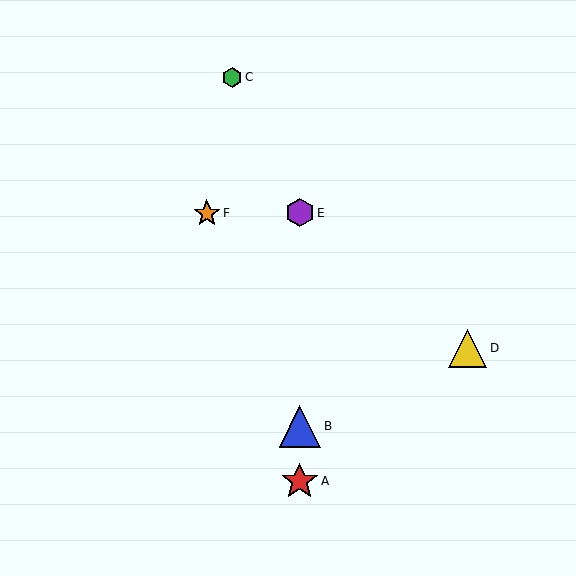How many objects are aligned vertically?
3 objects (A, B, E) are aligned vertically.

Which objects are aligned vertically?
Objects A, B, E are aligned vertically.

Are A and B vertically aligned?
Yes, both are at x≈300.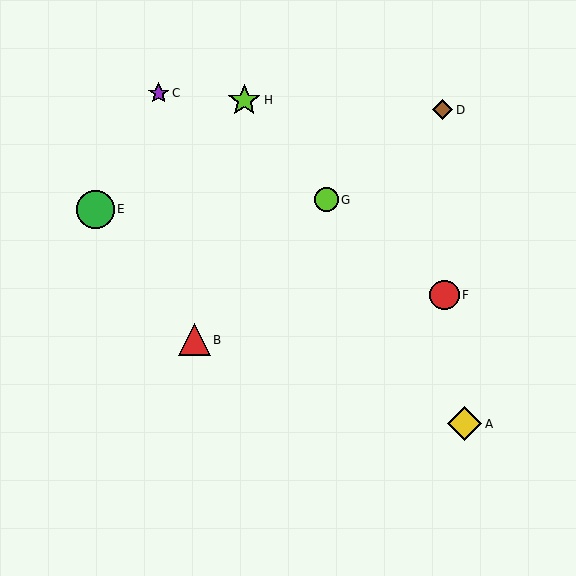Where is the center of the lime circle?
The center of the lime circle is at (326, 200).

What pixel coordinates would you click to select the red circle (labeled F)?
Click at (444, 295) to select the red circle F.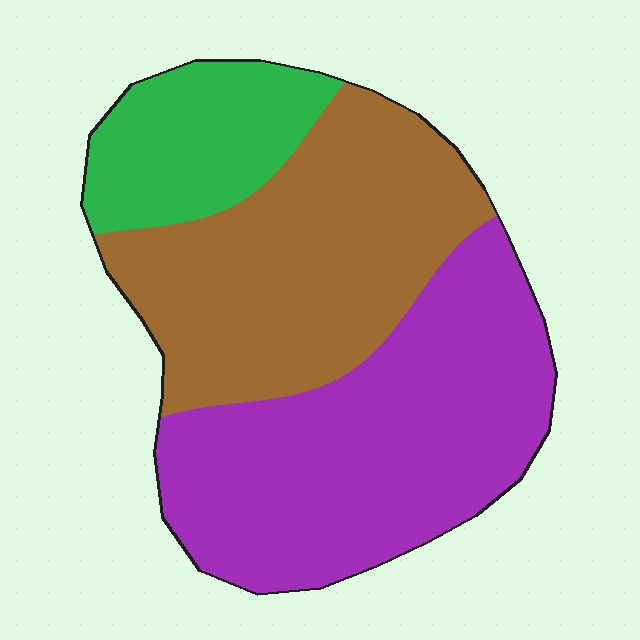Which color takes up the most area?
Purple, at roughly 45%.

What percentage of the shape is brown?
Brown covers about 40% of the shape.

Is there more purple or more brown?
Purple.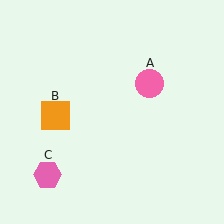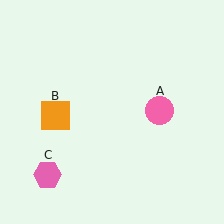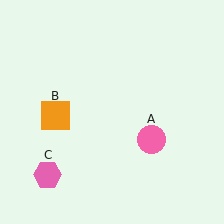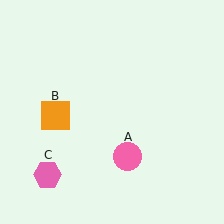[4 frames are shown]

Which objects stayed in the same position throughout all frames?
Orange square (object B) and pink hexagon (object C) remained stationary.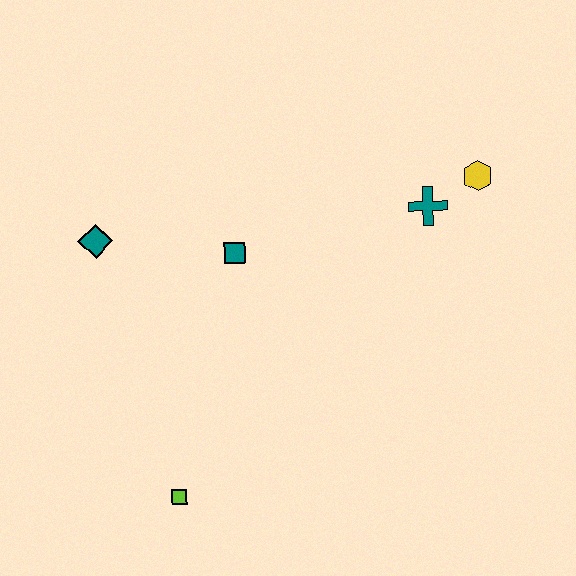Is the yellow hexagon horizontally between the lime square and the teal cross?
No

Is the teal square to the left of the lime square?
No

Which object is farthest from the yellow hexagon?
The lime square is farthest from the yellow hexagon.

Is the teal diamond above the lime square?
Yes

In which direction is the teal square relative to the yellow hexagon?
The teal square is to the left of the yellow hexagon.